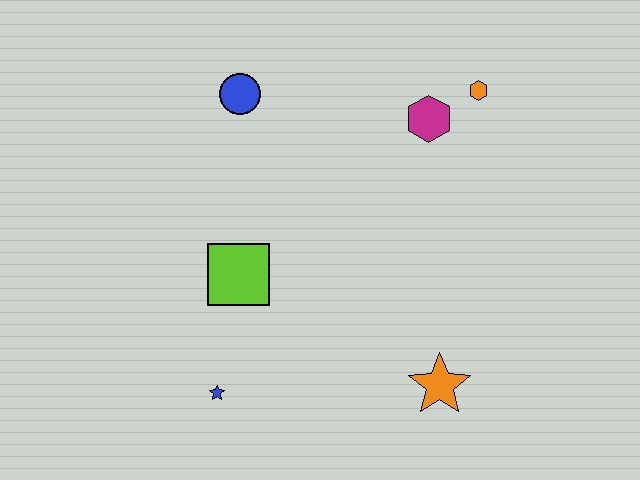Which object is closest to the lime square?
The blue star is closest to the lime square.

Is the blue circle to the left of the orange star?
Yes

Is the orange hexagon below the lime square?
No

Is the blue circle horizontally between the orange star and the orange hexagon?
No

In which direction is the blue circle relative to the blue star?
The blue circle is above the blue star.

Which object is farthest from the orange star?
The blue circle is farthest from the orange star.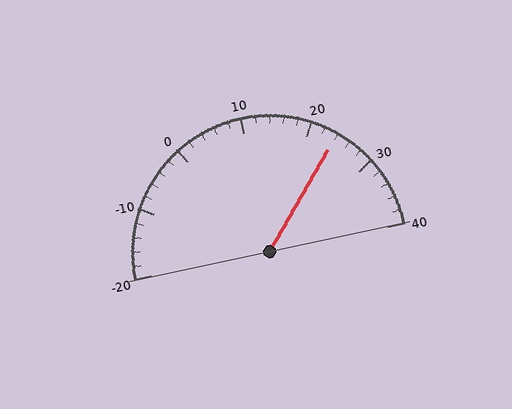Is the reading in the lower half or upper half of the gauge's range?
The reading is in the upper half of the range (-20 to 40).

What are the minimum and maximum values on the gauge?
The gauge ranges from -20 to 40.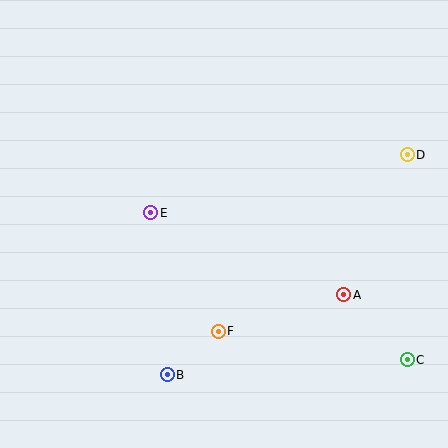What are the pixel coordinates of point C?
Point C is at (407, 360).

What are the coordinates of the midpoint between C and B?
The midpoint between C and B is at (287, 367).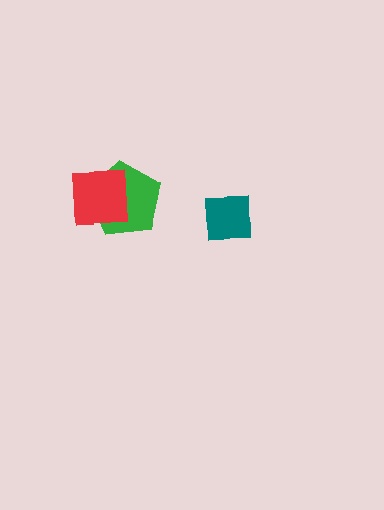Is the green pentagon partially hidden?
Yes, it is partially covered by another shape.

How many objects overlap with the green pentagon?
1 object overlaps with the green pentagon.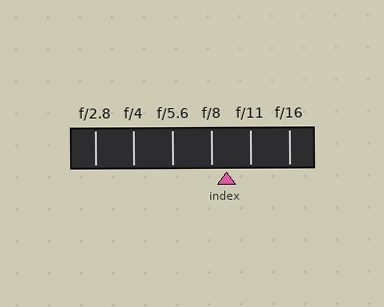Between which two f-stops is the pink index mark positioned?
The index mark is between f/8 and f/11.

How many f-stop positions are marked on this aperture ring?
There are 6 f-stop positions marked.